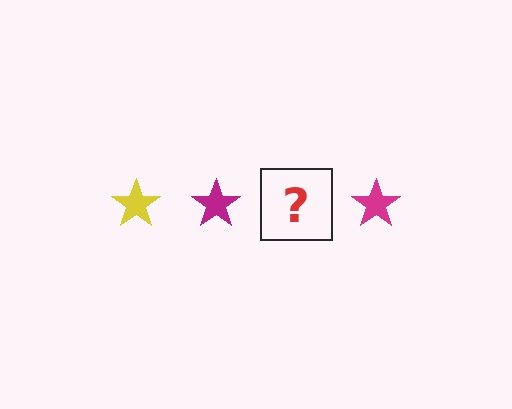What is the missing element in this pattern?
The missing element is a yellow star.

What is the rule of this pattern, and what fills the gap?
The rule is that the pattern cycles through yellow, magenta stars. The gap should be filled with a yellow star.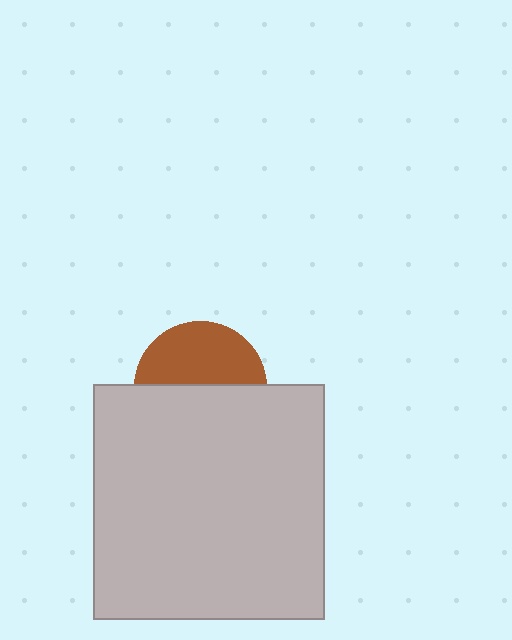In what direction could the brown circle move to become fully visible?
The brown circle could move up. That would shift it out from behind the light gray rectangle entirely.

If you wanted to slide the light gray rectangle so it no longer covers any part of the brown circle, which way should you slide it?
Slide it down — that is the most direct way to separate the two shapes.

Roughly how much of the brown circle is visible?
About half of it is visible (roughly 46%).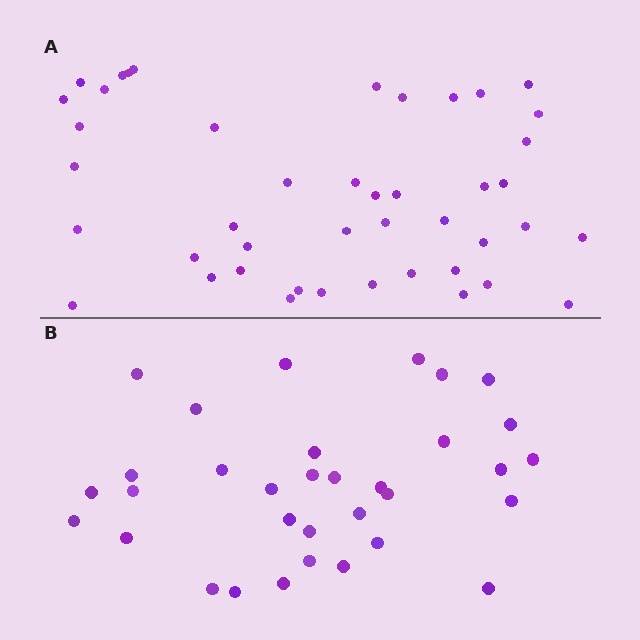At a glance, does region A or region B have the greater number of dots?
Region A (the top region) has more dots.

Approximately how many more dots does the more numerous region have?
Region A has roughly 12 or so more dots than region B.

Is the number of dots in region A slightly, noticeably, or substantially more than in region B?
Region A has noticeably more, but not dramatically so. The ratio is roughly 1.3 to 1.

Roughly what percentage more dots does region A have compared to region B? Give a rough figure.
About 35% more.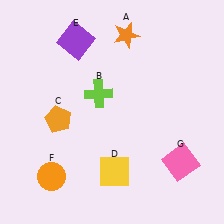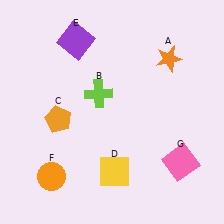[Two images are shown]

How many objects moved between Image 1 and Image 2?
1 object moved between the two images.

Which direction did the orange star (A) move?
The orange star (A) moved right.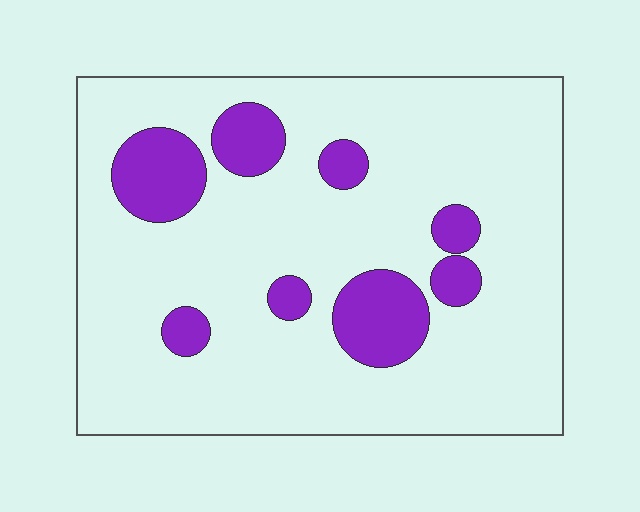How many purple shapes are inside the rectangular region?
8.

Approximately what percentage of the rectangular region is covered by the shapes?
Approximately 15%.